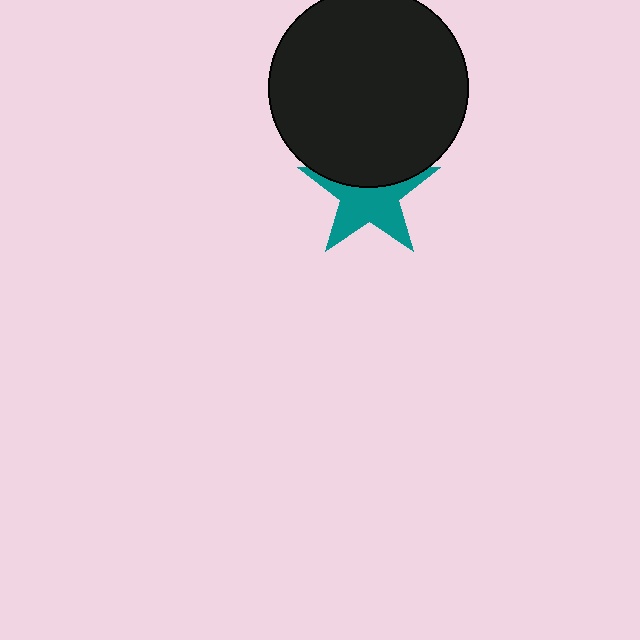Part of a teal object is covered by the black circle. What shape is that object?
It is a star.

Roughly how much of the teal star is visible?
About half of it is visible (roughly 60%).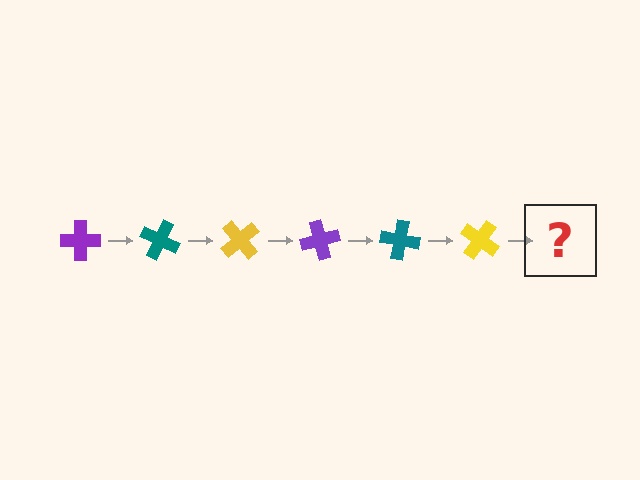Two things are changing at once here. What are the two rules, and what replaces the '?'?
The two rules are that it rotates 25 degrees each step and the color cycles through purple, teal, and yellow. The '?' should be a purple cross, rotated 150 degrees from the start.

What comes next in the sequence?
The next element should be a purple cross, rotated 150 degrees from the start.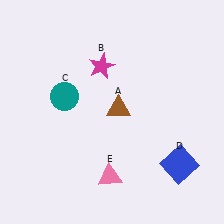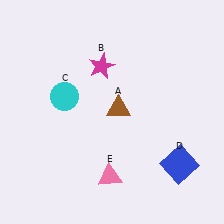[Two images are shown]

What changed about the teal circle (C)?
In Image 1, C is teal. In Image 2, it changed to cyan.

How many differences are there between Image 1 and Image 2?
There is 1 difference between the two images.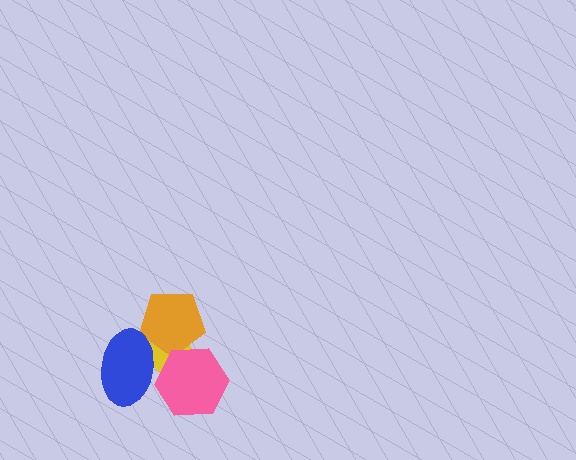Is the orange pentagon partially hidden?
Yes, it is partially covered by another shape.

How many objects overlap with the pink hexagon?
3 objects overlap with the pink hexagon.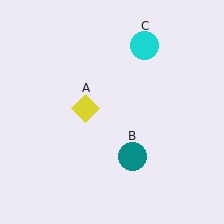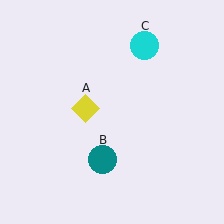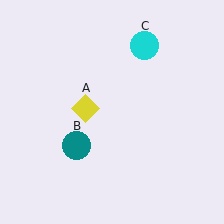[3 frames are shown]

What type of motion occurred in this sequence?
The teal circle (object B) rotated clockwise around the center of the scene.